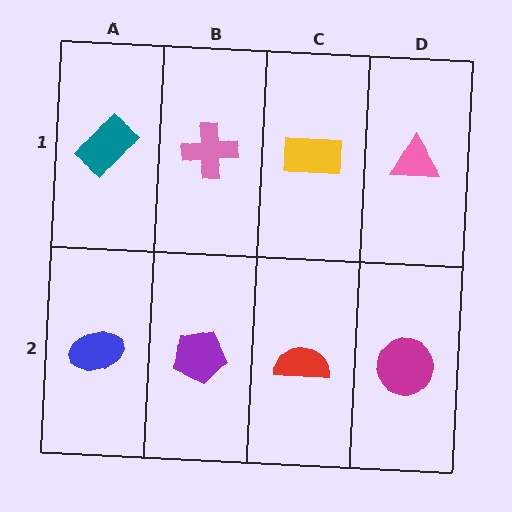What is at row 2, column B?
A purple pentagon.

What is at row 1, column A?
A teal rectangle.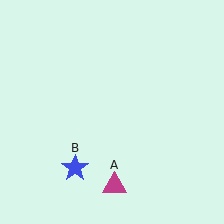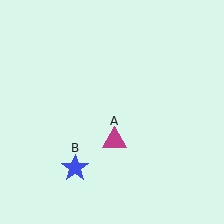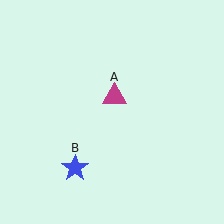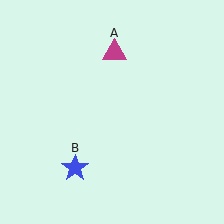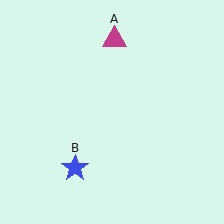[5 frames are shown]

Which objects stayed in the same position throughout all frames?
Blue star (object B) remained stationary.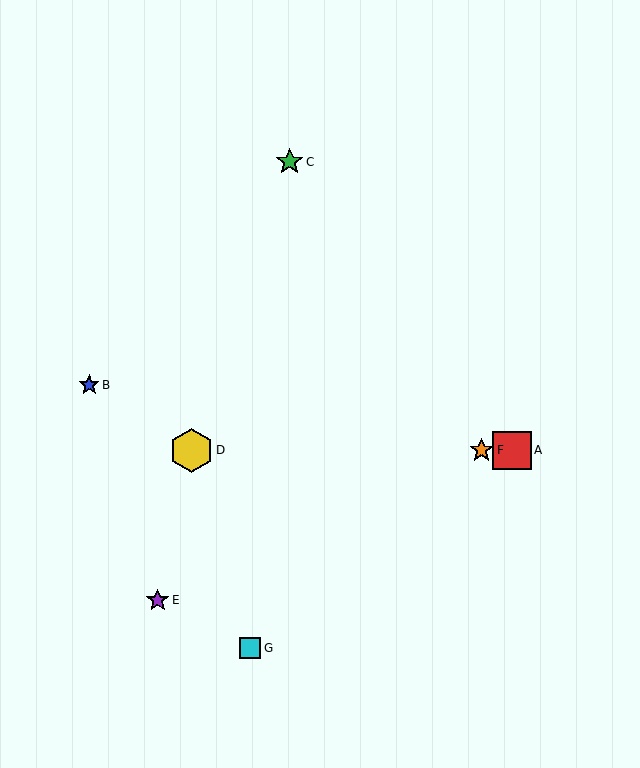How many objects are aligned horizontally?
3 objects (A, D, F) are aligned horizontally.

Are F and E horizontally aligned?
No, F is at y≈450 and E is at y≈600.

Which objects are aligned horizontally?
Objects A, D, F are aligned horizontally.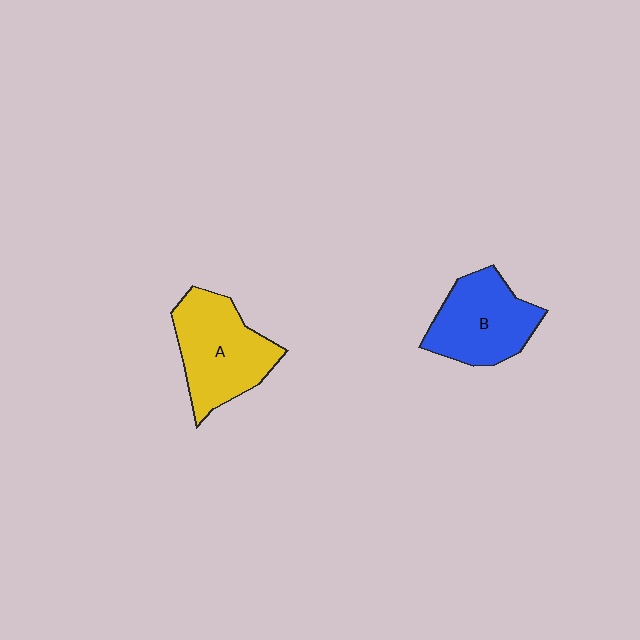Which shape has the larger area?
Shape A (yellow).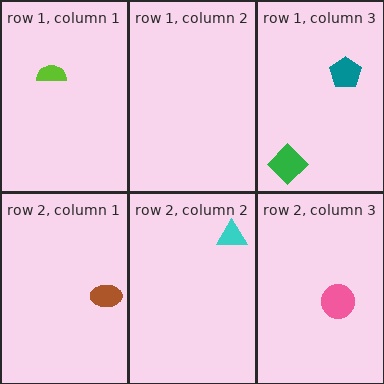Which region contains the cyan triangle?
The row 2, column 2 region.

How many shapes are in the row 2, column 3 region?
1.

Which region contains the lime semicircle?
The row 1, column 1 region.